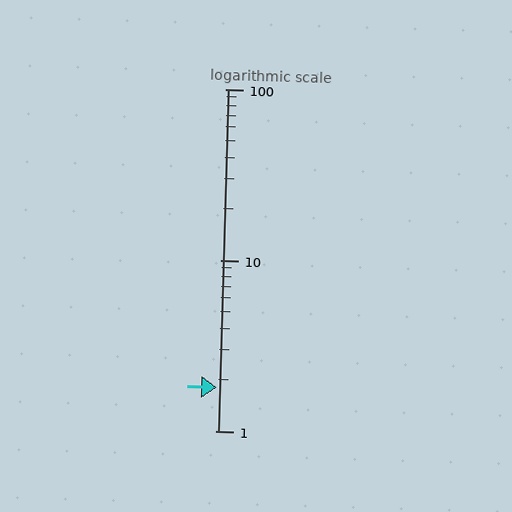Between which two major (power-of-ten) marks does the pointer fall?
The pointer is between 1 and 10.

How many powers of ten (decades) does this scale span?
The scale spans 2 decades, from 1 to 100.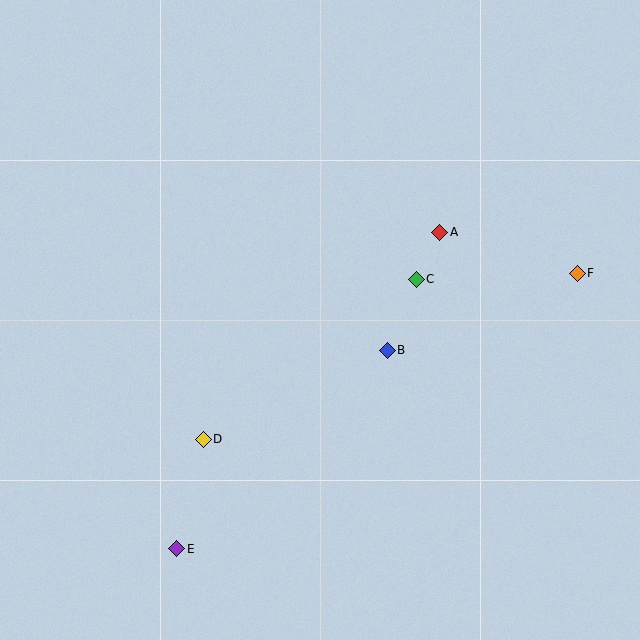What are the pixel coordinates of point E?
Point E is at (177, 549).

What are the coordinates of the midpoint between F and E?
The midpoint between F and E is at (377, 411).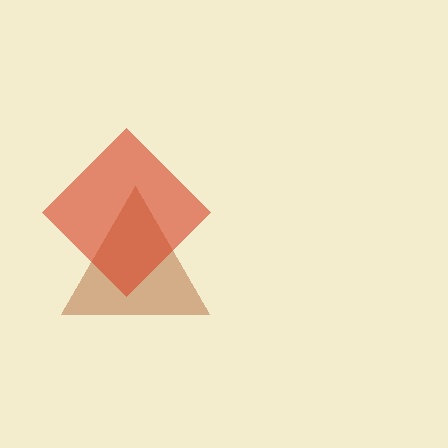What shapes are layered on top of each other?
The layered shapes are: a brown triangle, a red diamond.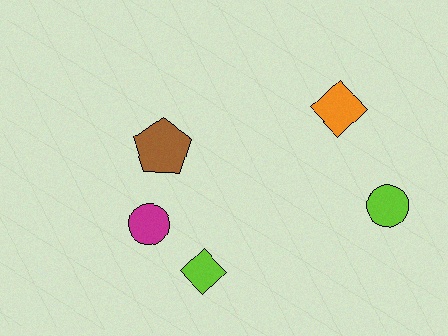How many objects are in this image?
There are 5 objects.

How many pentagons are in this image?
There is 1 pentagon.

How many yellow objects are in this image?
There are no yellow objects.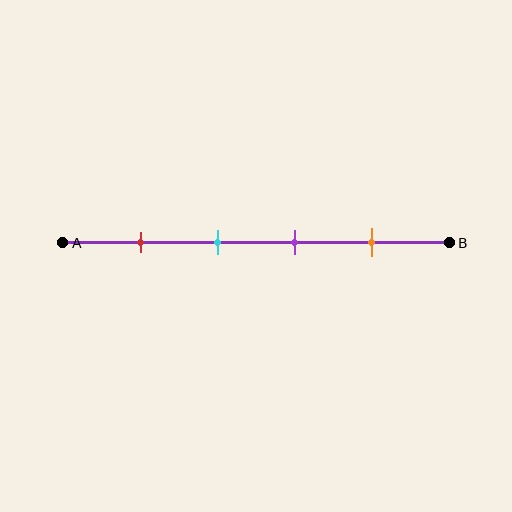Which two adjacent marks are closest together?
The cyan and purple marks are the closest adjacent pair.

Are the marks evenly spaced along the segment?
Yes, the marks are approximately evenly spaced.